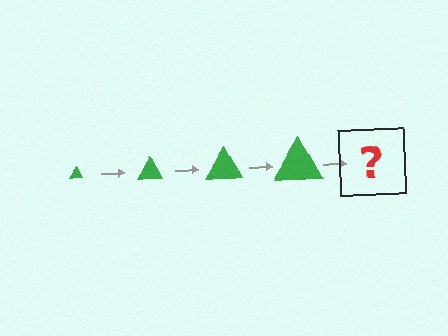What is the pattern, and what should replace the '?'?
The pattern is that the triangle gets progressively larger each step. The '?' should be a green triangle, larger than the previous one.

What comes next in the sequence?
The next element should be a green triangle, larger than the previous one.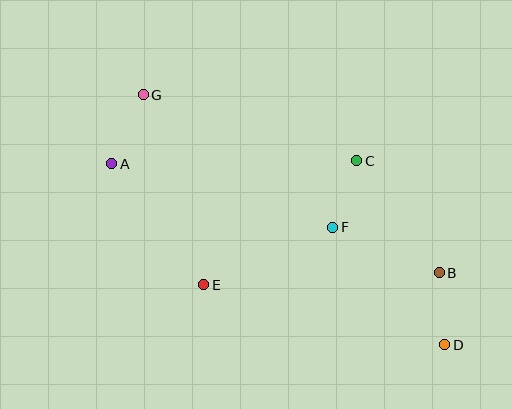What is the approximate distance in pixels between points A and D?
The distance between A and D is approximately 379 pixels.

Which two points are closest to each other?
Points C and F are closest to each other.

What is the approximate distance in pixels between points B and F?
The distance between B and F is approximately 116 pixels.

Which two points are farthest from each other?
Points D and G are farthest from each other.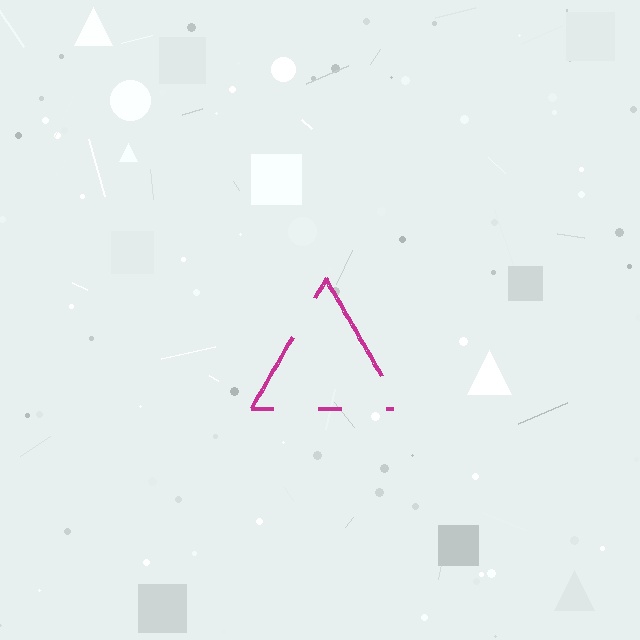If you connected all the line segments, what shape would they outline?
They would outline a triangle.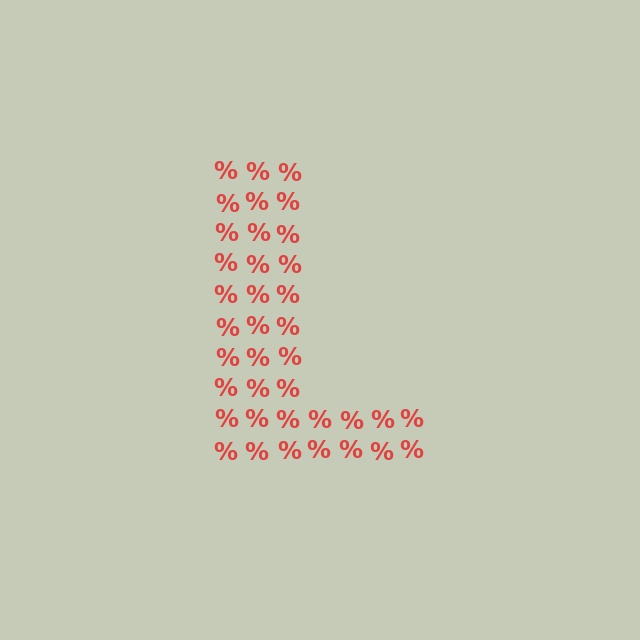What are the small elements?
The small elements are percent signs.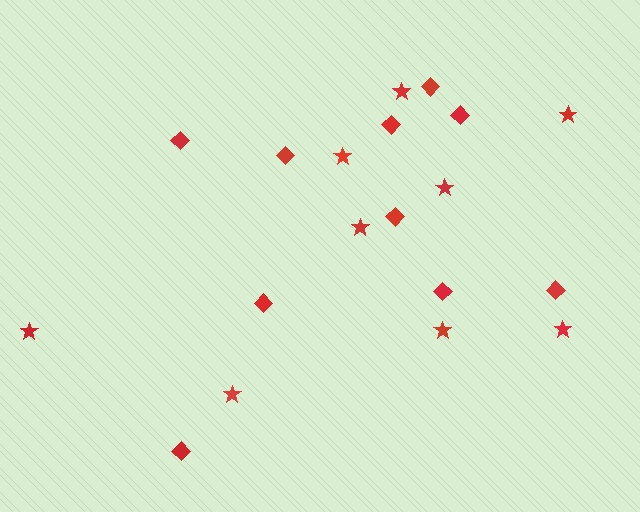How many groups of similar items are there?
There are 2 groups: one group of stars (9) and one group of diamonds (10).